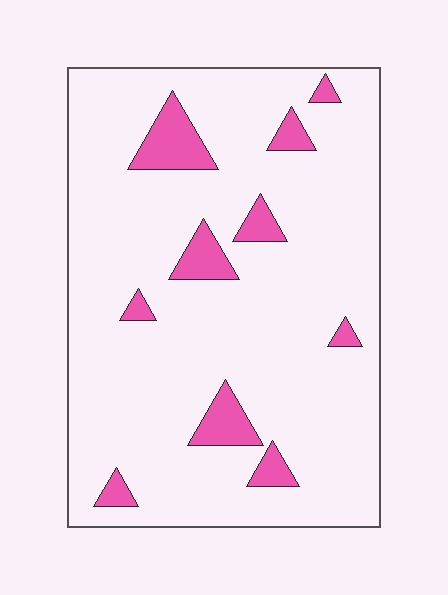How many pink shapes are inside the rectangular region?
10.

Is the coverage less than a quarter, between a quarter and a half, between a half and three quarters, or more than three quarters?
Less than a quarter.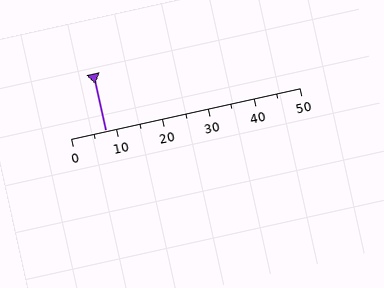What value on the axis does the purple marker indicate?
The marker indicates approximately 7.5.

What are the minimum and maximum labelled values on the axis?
The axis runs from 0 to 50.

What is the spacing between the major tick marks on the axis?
The major ticks are spaced 10 apart.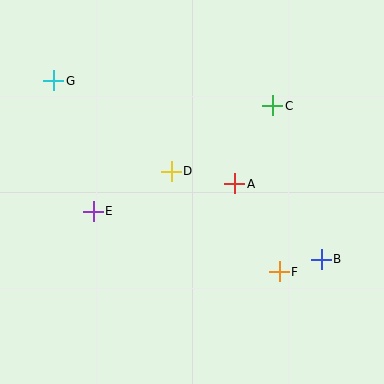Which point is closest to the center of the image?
Point D at (171, 171) is closest to the center.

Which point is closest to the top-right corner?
Point C is closest to the top-right corner.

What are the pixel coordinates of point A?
Point A is at (235, 184).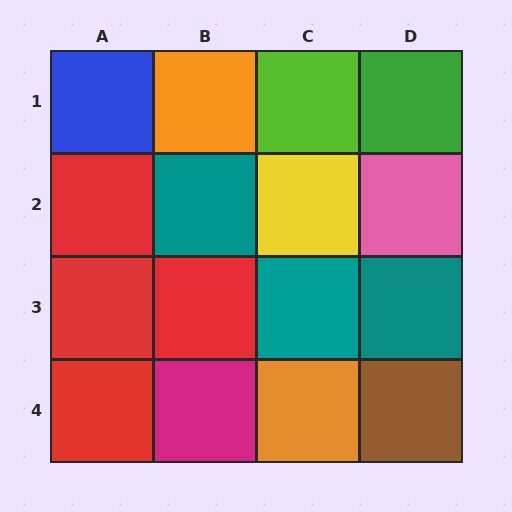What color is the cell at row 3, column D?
Teal.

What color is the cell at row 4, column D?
Brown.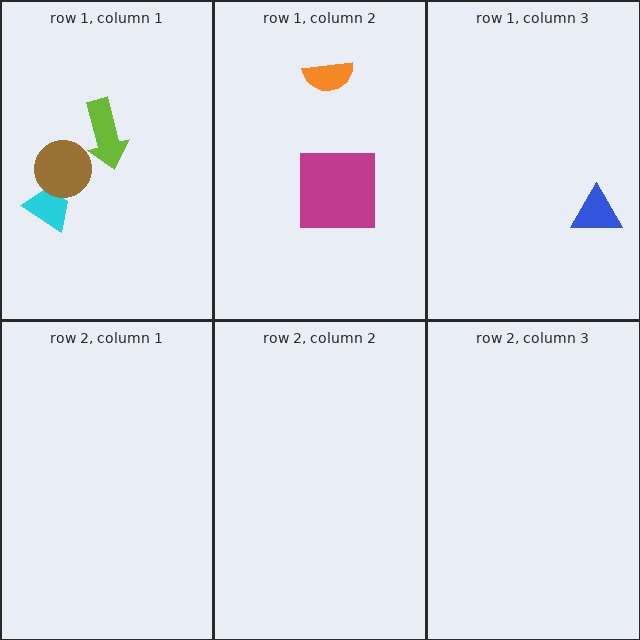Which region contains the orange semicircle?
The row 1, column 2 region.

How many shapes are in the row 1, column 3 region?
1.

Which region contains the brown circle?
The row 1, column 1 region.